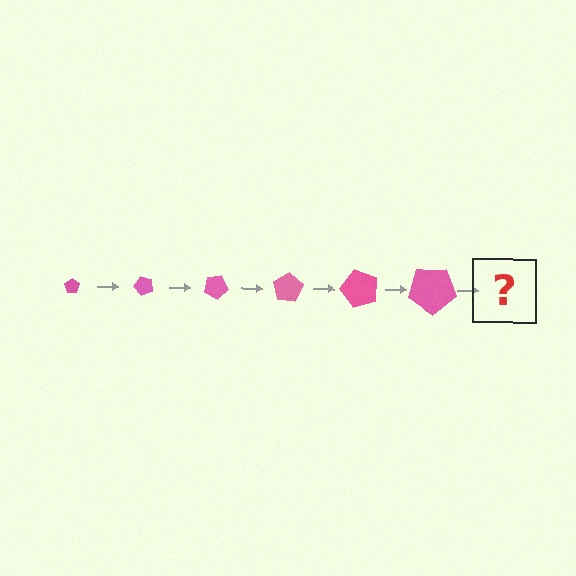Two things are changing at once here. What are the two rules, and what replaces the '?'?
The two rules are that the pentagon grows larger each step and it rotates 50 degrees each step. The '?' should be a pentagon, larger than the previous one and rotated 300 degrees from the start.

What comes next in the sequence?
The next element should be a pentagon, larger than the previous one and rotated 300 degrees from the start.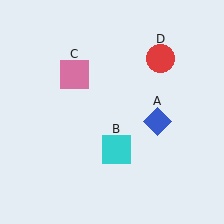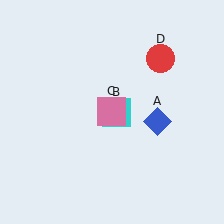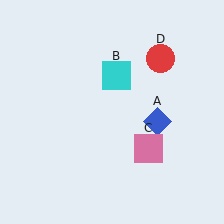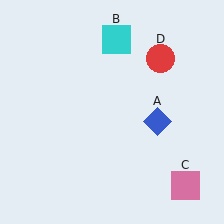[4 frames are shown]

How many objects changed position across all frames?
2 objects changed position: cyan square (object B), pink square (object C).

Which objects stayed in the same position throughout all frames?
Blue diamond (object A) and red circle (object D) remained stationary.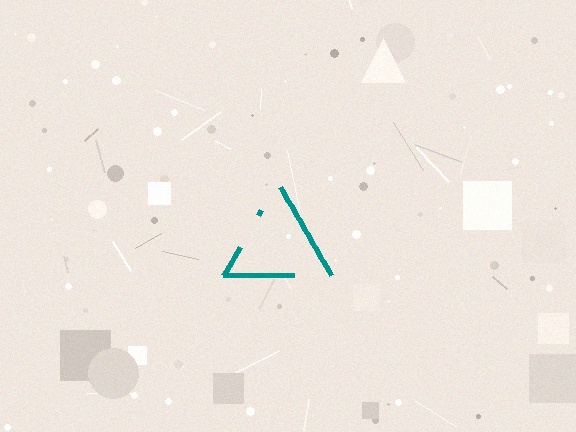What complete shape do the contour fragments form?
The contour fragments form a triangle.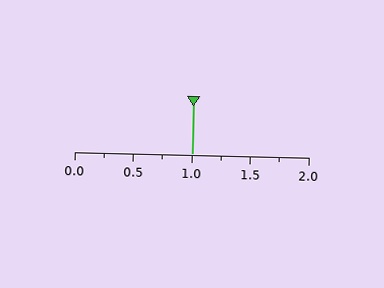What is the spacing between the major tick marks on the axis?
The major ticks are spaced 0.5 apart.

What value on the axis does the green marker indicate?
The marker indicates approximately 1.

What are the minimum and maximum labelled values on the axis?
The axis runs from 0.0 to 2.0.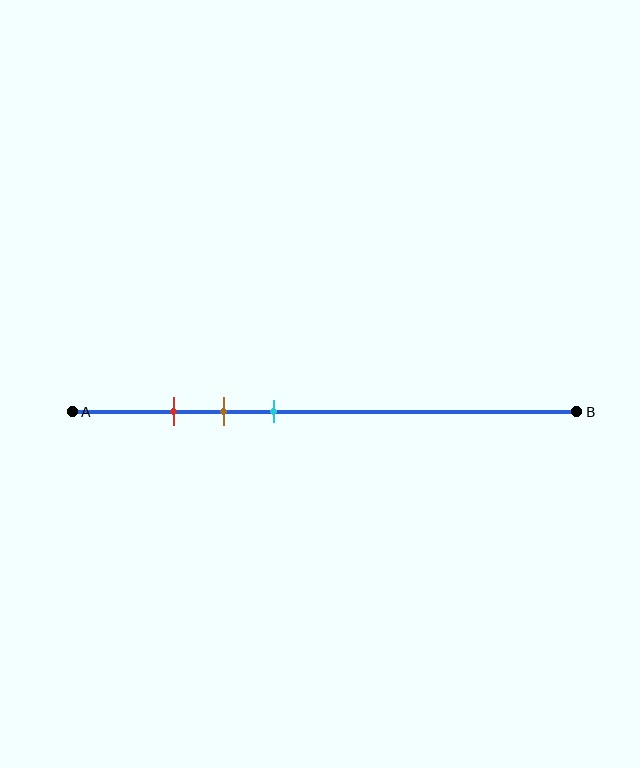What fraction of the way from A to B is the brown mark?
The brown mark is approximately 30% (0.3) of the way from A to B.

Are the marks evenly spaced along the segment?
Yes, the marks are approximately evenly spaced.